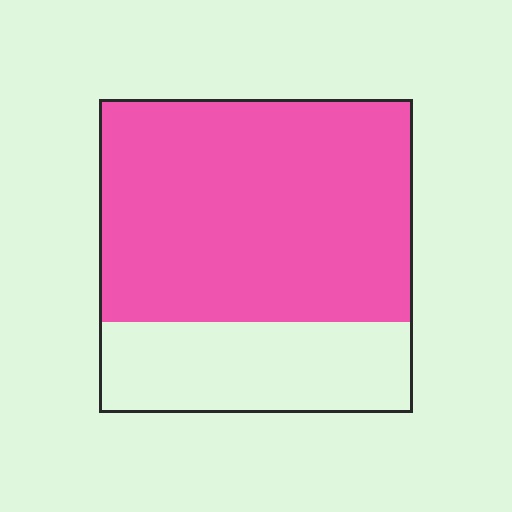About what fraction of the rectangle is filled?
About three quarters (3/4).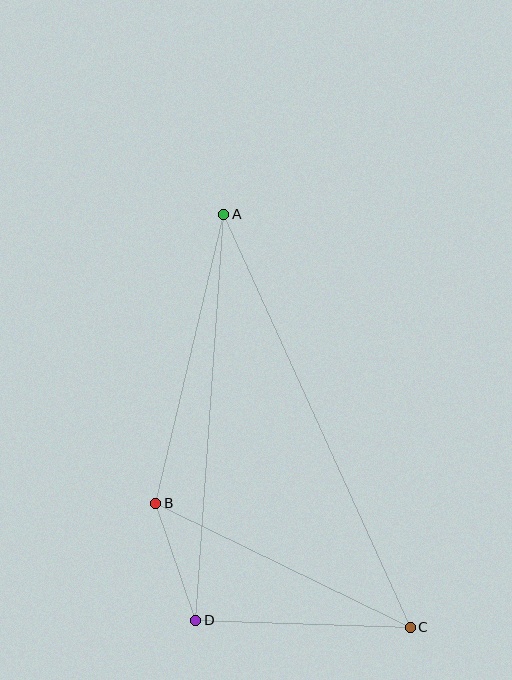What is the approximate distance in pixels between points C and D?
The distance between C and D is approximately 215 pixels.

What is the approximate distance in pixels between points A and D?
The distance between A and D is approximately 407 pixels.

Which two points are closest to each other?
Points B and D are closest to each other.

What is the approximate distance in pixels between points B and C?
The distance between B and C is approximately 283 pixels.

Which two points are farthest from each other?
Points A and C are farthest from each other.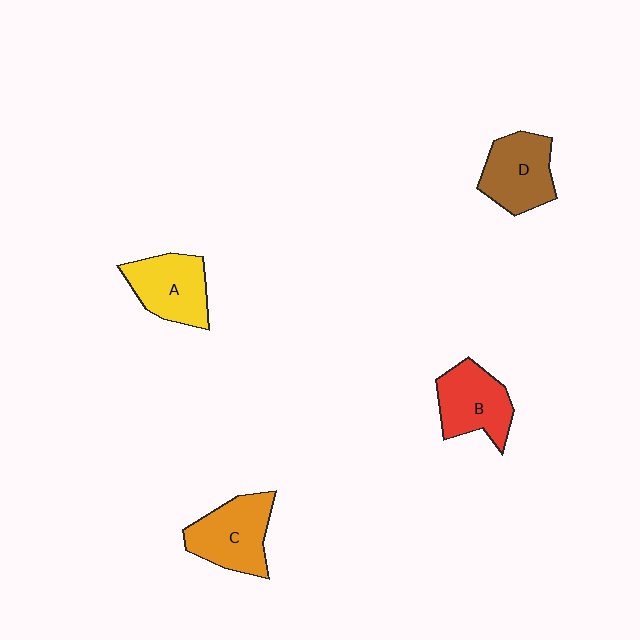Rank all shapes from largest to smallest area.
From largest to smallest: C (orange), D (brown), B (red), A (yellow).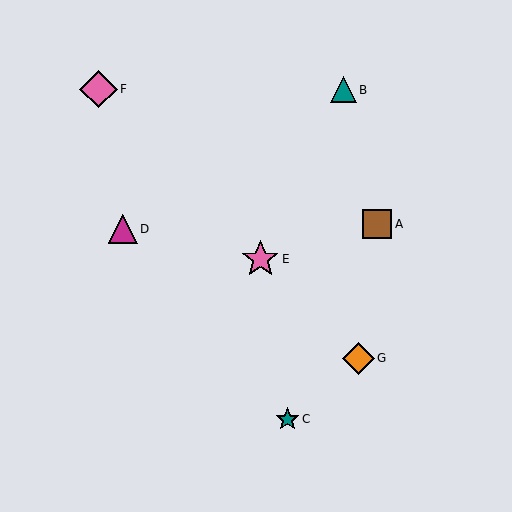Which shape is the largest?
The pink diamond (labeled F) is the largest.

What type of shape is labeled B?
Shape B is a teal triangle.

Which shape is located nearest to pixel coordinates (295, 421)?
The teal star (labeled C) at (287, 419) is nearest to that location.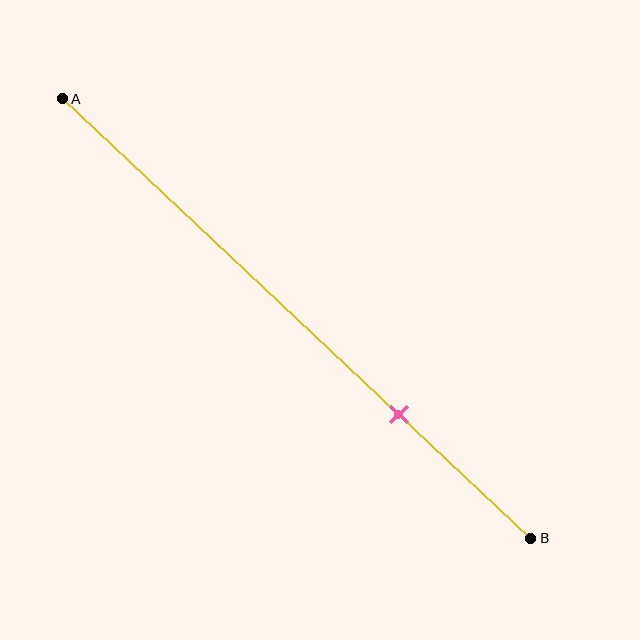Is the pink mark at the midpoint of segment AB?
No, the mark is at about 70% from A, not at the 50% midpoint.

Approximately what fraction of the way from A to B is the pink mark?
The pink mark is approximately 70% of the way from A to B.